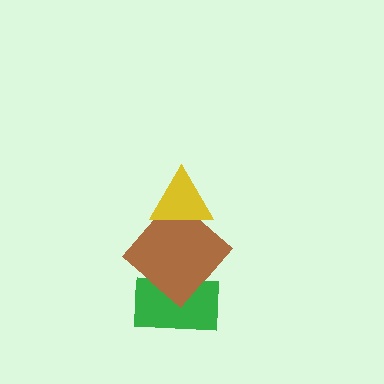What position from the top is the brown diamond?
The brown diamond is 2nd from the top.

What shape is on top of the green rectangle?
The brown diamond is on top of the green rectangle.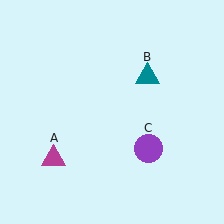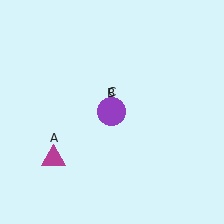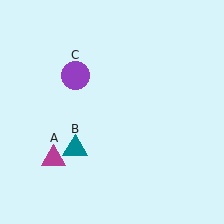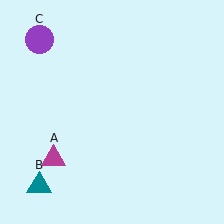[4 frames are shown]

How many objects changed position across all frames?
2 objects changed position: teal triangle (object B), purple circle (object C).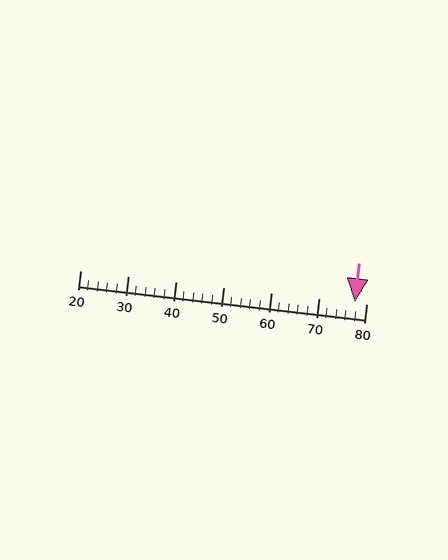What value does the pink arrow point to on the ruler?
The pink arrow points to approximately 78.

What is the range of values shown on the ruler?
The ruler shows values from 20 to 80.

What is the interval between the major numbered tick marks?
The major tick marks are spaced 10 units apart.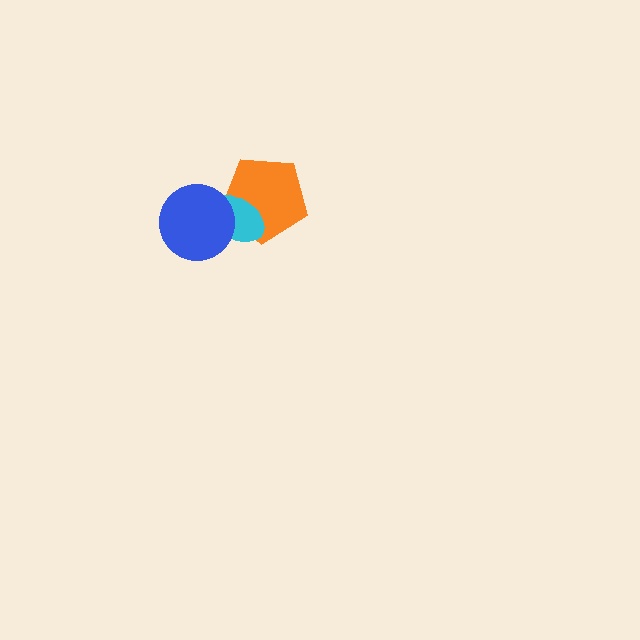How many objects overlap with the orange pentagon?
2 objects overlap with the orange pentagon.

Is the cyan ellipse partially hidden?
Yes, it is partially covered by another shape.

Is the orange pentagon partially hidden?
Yes, it is partially covered by another shape.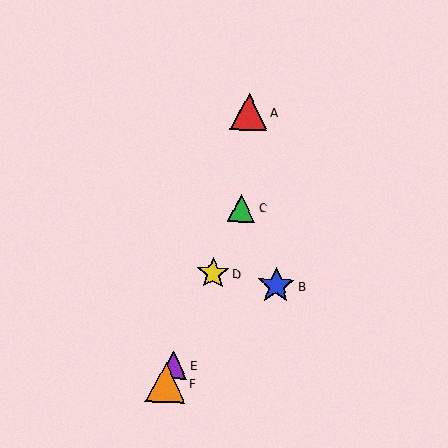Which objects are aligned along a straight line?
Objects C, D, E, F are aligned along a straight line.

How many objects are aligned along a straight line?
4 objects (C, D, E, F) are aligned along a straight line.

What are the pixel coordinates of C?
Object C is at (242, 208).